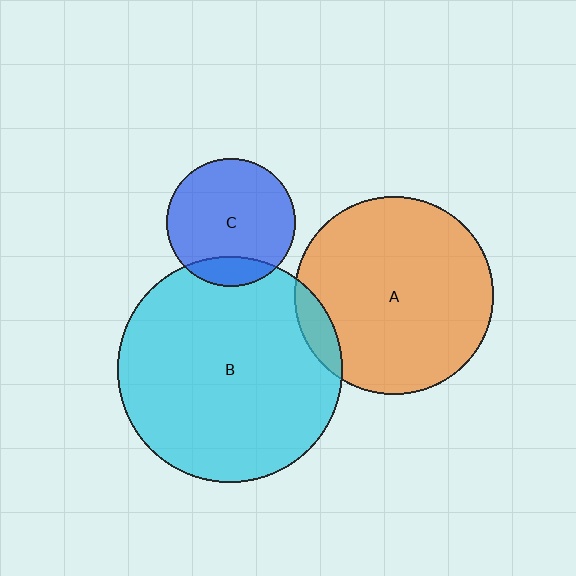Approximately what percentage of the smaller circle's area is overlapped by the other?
Approximately 15%.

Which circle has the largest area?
Circle B (cyan).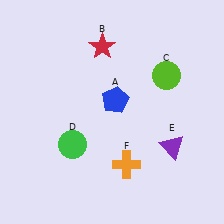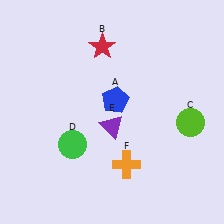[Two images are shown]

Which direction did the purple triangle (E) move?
The purple triangle (E) moved left.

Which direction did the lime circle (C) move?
The lime circle (C) moved down.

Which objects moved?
The objects that moved are: the lime circle (C), the purple triangle (E).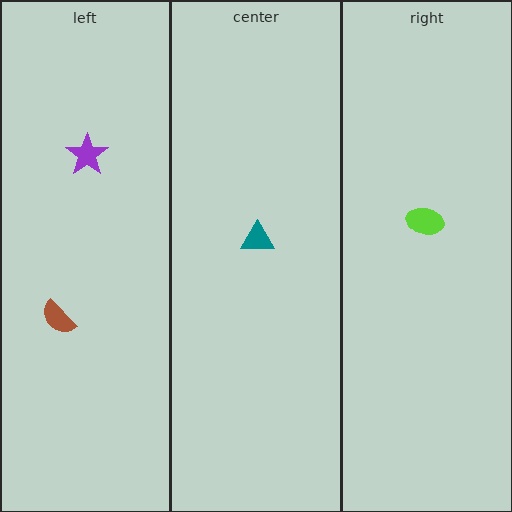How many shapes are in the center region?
1.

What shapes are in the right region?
The lime ellipse.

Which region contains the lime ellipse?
The right region.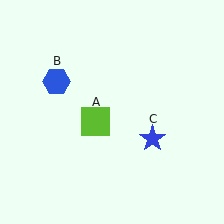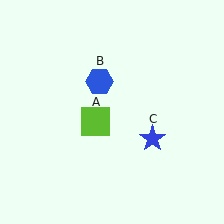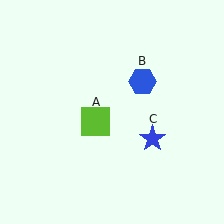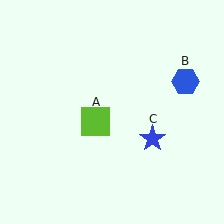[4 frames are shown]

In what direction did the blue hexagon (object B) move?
The blue hexagon (object B) moved right.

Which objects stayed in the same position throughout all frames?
Lime square (object A) and blue star (object C) remained stationary.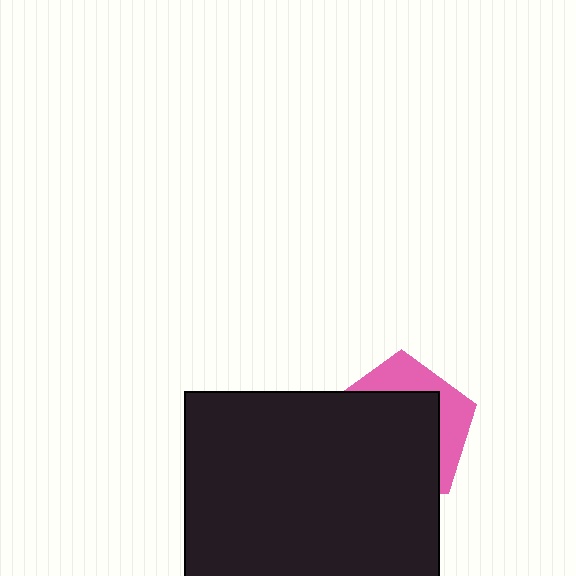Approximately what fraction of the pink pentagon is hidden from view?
Roughly 68% of the pink pentagon is hidden behind the black square.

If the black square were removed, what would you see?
You would see the complete pink pentagon.